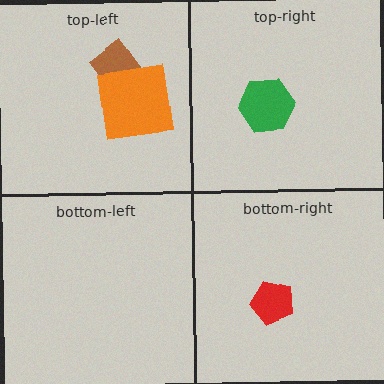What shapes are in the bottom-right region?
The red pentagon.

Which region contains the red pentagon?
The bottom-right region.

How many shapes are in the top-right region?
1.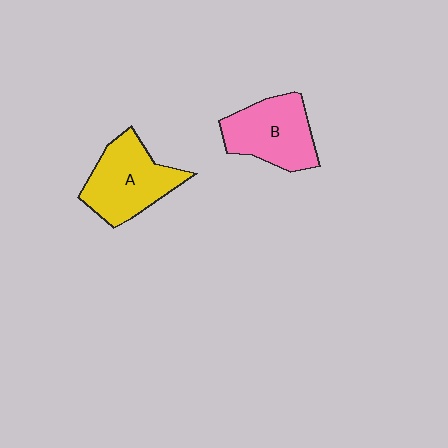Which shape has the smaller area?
Shape B (pink).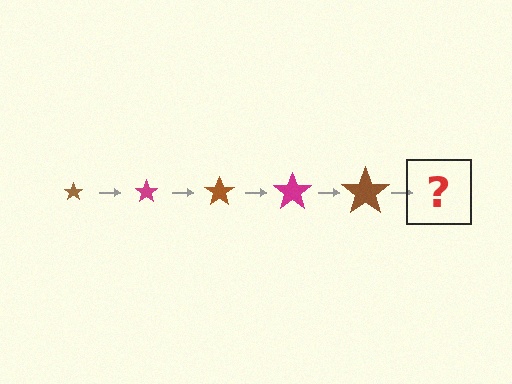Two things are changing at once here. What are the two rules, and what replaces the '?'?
The two rules are that the star grows larger each step and the color cycles through brown and magenta. The '?' should be a magenta star, larger than the previous one.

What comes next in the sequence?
The next element should be a magenta star, larger than the previous one.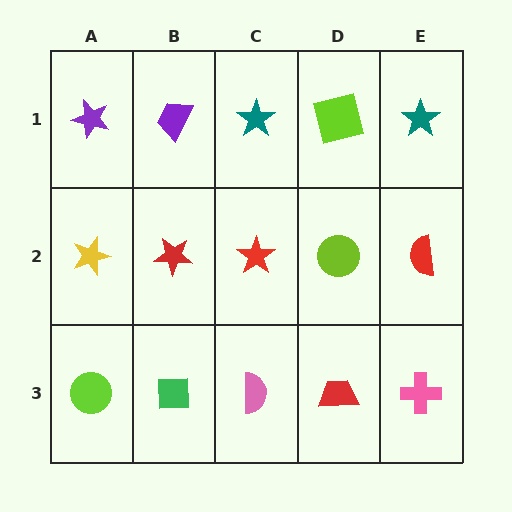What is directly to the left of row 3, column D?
A pink semicircle.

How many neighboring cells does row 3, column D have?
3.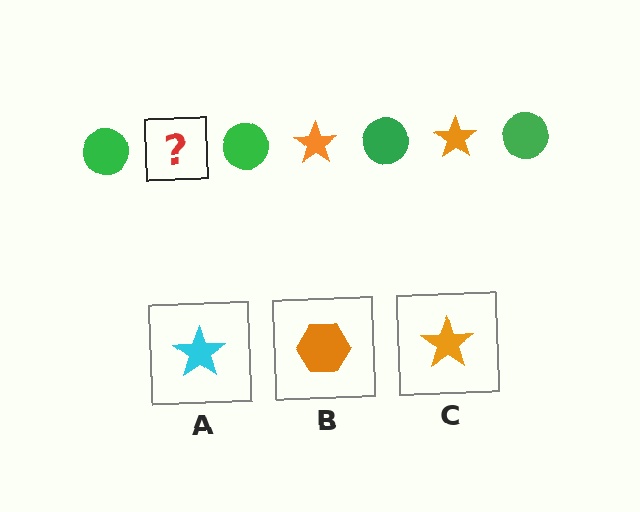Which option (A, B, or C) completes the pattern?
C.